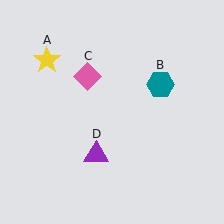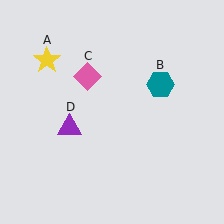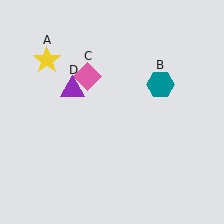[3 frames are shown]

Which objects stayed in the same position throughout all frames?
Yellow star (object A) and teal hexagon (object B) and pink diamond (object C) remained stationary.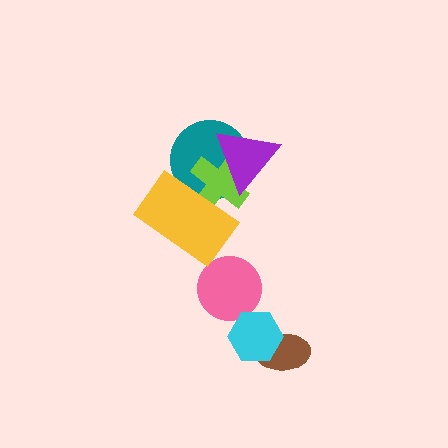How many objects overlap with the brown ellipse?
1 object overlaps with the brown ellipse.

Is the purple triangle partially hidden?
No, no other shape covers it.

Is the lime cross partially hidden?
Yes, it is partially covered by another shape.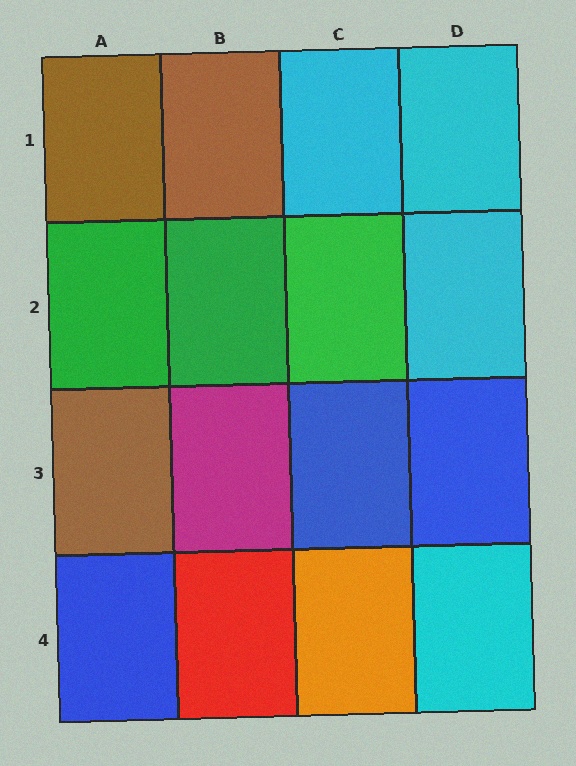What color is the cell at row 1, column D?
Cyan.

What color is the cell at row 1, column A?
Brown.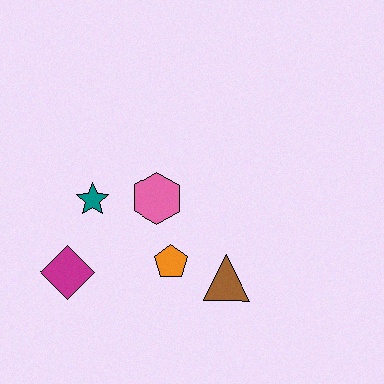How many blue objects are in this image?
There are no blue objects.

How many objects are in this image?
There are 5 objects.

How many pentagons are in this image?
There is 1 pentagon.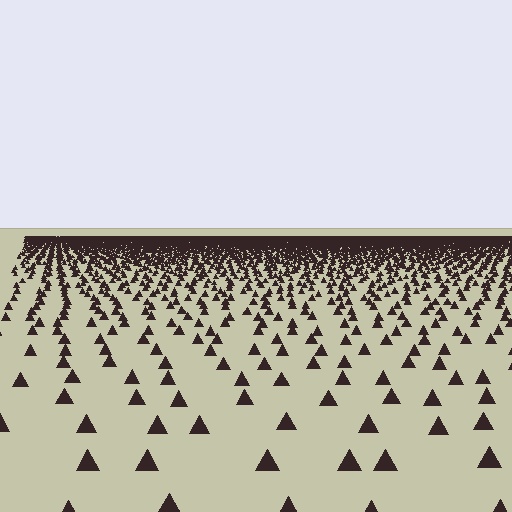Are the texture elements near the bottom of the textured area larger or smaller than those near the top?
Larger. Near the bottom, elements are closer to the viewer and appear at a bigger on-screen size.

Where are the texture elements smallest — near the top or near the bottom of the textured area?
Near the top.